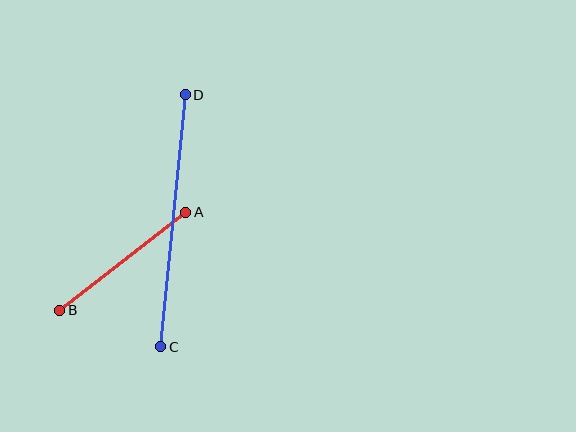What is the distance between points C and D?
The distance is approximately 253 pixels.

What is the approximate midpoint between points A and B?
The midpoint is at approximately (123, 261) pixels.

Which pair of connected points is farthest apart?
Points C and D are farthest apart.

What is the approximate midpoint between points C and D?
The midpoint is at approximately (173, 221) pixels.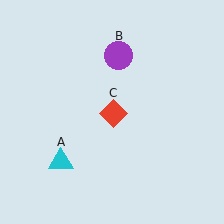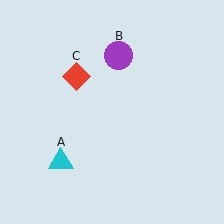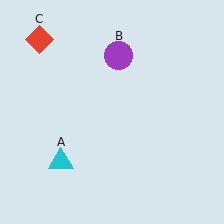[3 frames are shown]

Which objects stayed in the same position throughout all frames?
Cyan triangle (object A) and purple circle (object B) remained stationary.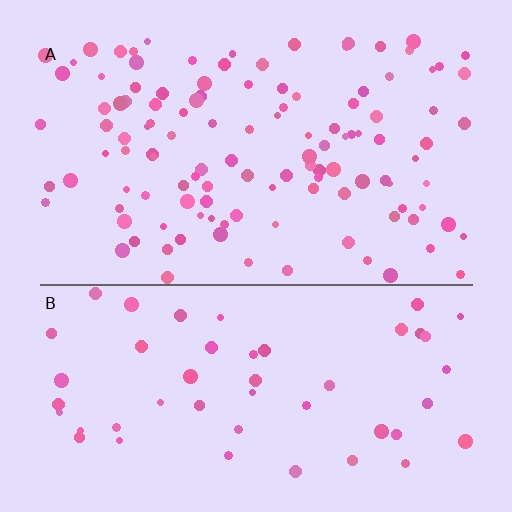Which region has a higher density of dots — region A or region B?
A (the top).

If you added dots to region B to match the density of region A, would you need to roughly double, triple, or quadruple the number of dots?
Approximately double.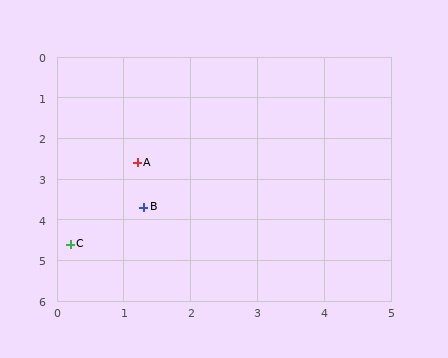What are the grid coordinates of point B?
Point B is at approximately (1.3, 3.7).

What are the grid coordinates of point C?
Point C is at approximately (0.2, 4.6).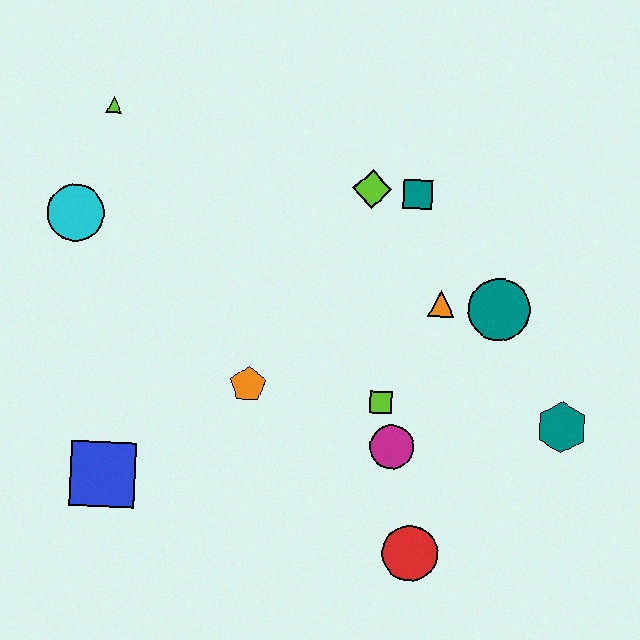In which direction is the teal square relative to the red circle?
The teal square is above the red circle.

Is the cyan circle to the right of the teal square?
No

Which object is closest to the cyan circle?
The lime triangle is closest to the cyan circle.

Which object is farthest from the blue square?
The teal hexagon is farthest from the blue square.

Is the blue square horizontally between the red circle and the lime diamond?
No